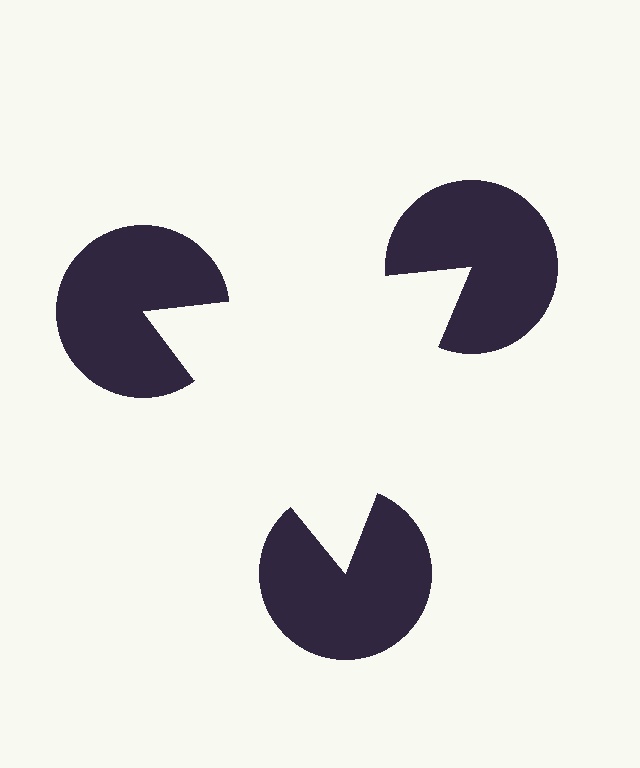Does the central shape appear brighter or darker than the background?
It typically appears slightly brighter than the background, even though no actual brightness change is drawn.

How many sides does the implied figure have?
3 sides.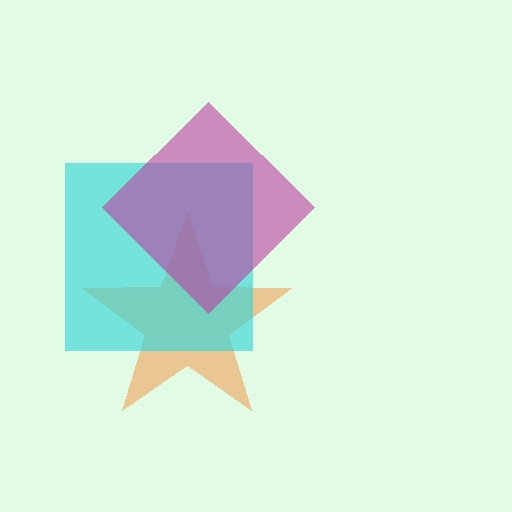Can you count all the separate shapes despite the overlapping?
Yes, there are 3 separate shapes.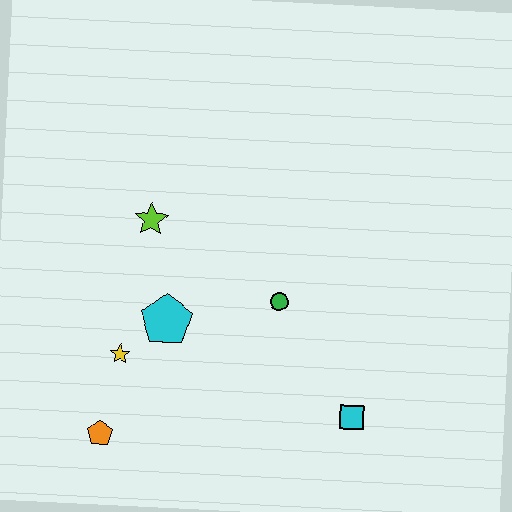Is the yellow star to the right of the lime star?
No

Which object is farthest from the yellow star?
The cyan square is farthest from the yellow star.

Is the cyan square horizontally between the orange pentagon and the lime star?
No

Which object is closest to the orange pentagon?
The yellow star is closest to the orange pentagon.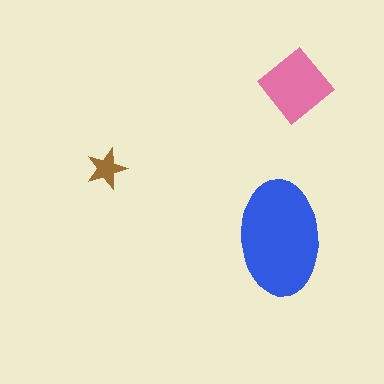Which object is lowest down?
The blue ellipse is bottommost.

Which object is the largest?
The blue ellipse.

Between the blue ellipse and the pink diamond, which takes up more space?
The blue ellipse.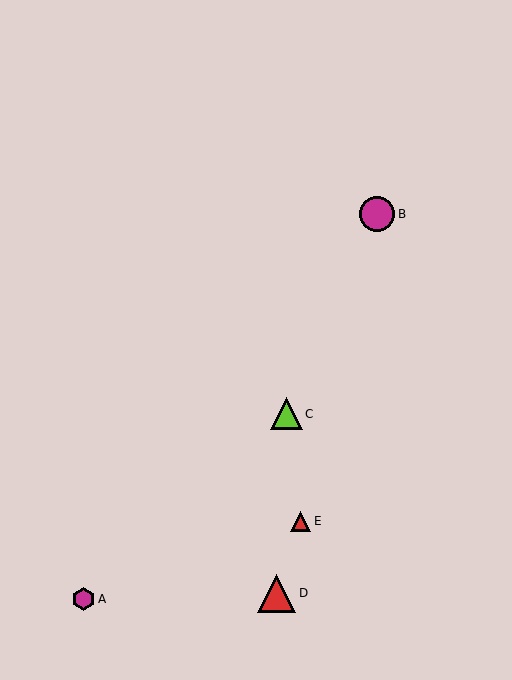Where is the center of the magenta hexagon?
The center of the magenta hexagon is at (83, 599).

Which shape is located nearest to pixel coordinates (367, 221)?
The magenta circle (labeled B) at (377, 214) is nearest to that location.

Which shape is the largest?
The red triangle (labeled D) is the largest.